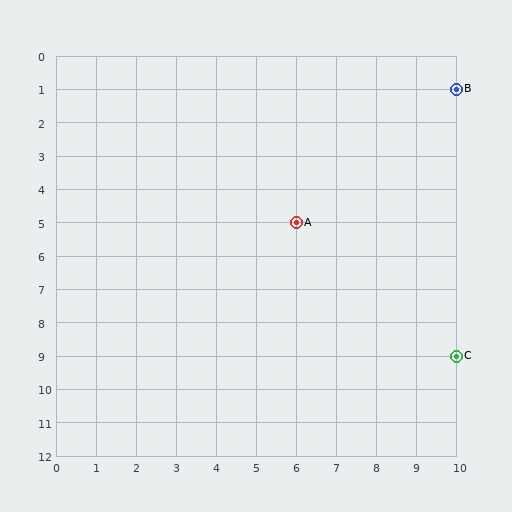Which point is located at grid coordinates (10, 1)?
Point B is at (10, 1).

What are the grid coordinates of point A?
Point A is at grid coordinates (6, 5).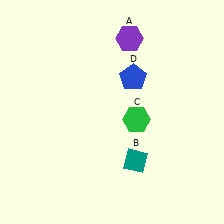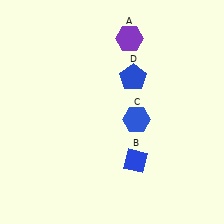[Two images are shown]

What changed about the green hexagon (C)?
In Image 1, C is green. In Image 2, it changed to blue.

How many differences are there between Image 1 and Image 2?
There are 2 differences between the two images.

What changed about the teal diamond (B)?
In Image 1, B is teal. In Image 2, it changed to blue.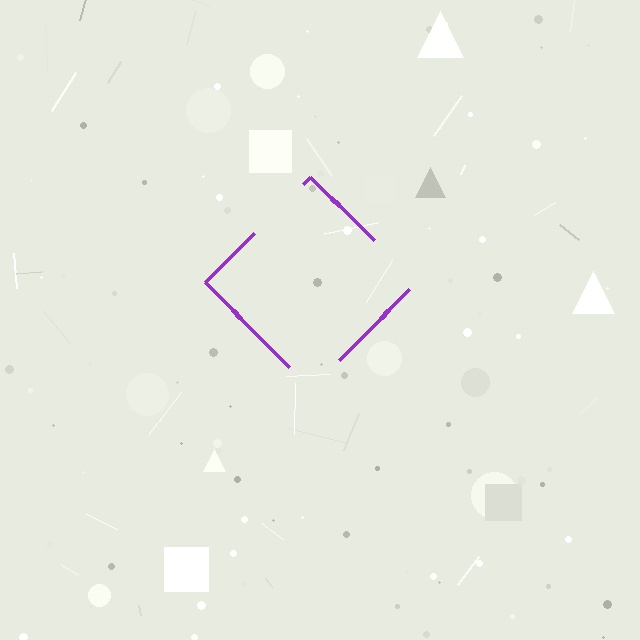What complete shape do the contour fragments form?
The contour fragments form a diamond.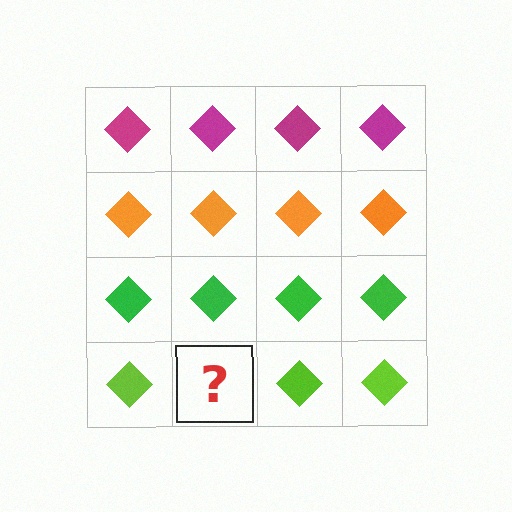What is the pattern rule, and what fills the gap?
The rule is that each row has a consistent color. The gap should be filled with a lime diamond.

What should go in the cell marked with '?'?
The missing cell should contain a lime diamond.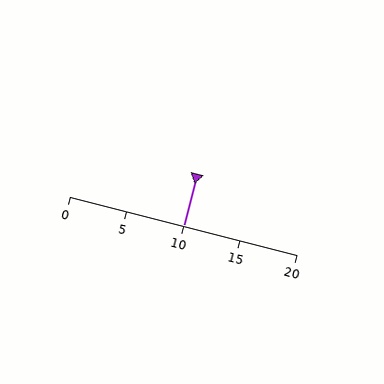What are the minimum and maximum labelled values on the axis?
The axis runs from 0 to 20.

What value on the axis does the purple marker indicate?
The marker indicates approximately 10.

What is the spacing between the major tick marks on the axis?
The major ticks are spaced 5 apart.